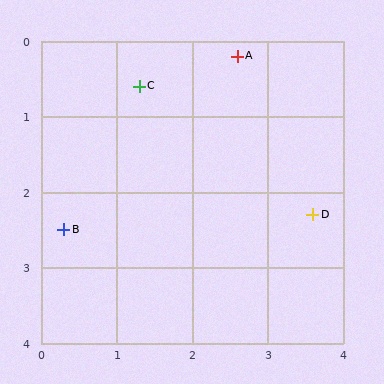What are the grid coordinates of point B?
Point B is at approximately (0.3, 2.5).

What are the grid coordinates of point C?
Point C is at approximately (1.3, 0.6).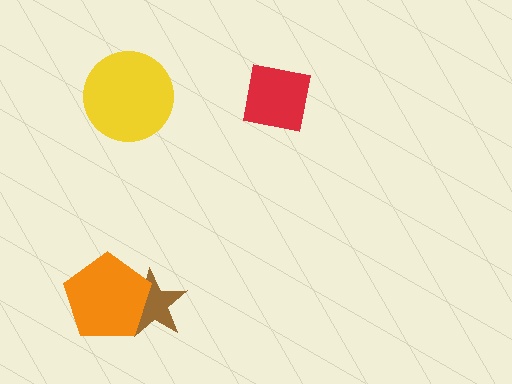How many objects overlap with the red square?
0 objects overlap with the red square.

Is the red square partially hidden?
No, no other shape covers it.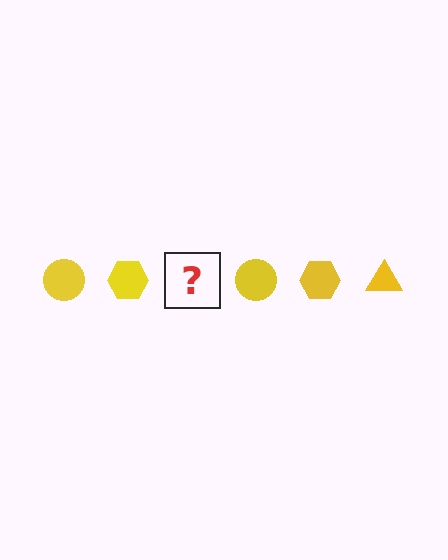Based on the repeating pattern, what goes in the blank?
The blank should be a yellow triangle.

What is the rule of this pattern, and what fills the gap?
The rule is that the pattern cycles through circle, hexagon, triangle shapes in yellow. The gap should be filled with a yellow triangle.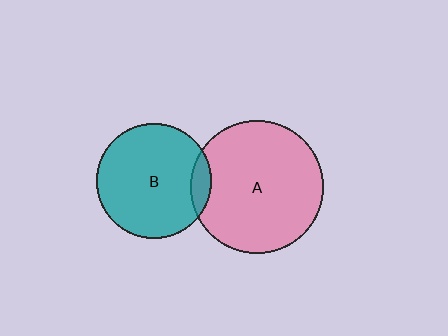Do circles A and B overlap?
Yes.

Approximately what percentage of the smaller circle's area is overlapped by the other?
Approximately 10%.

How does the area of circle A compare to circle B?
Approximately 1.3 times.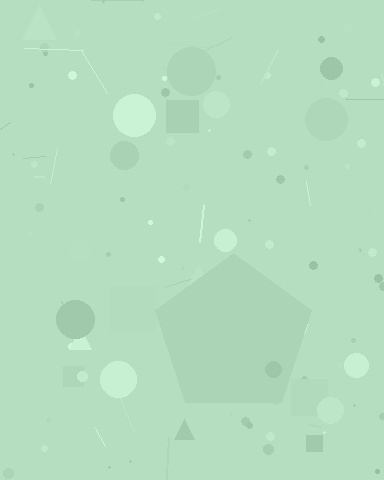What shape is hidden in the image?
A pentagon is hidden in the image.